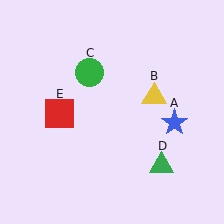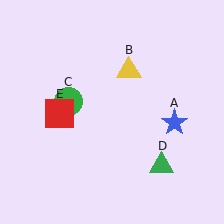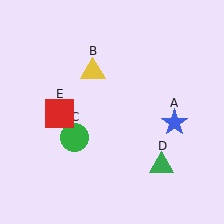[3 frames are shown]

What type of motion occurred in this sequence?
The yellow triangle (object B), green circle (object C) rotated counterclockwise around the center of the scene.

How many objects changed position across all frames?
2 objects changed position: yellow triangle (object B), green circle (object C).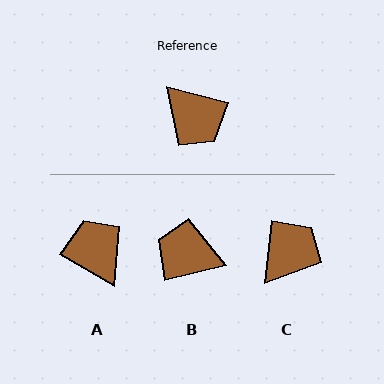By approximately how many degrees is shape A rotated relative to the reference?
Approximately 164 degrees counter-clockwise.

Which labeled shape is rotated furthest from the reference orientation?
A, about 164 degrees away.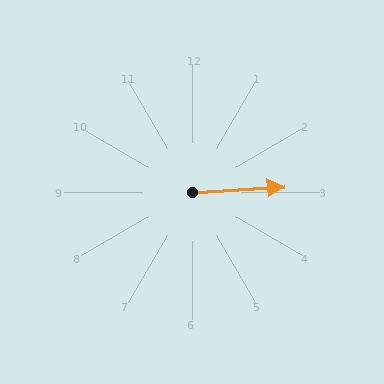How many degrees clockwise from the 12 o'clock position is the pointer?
Approximately 87 degrees.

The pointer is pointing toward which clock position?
Roughly 3 o'clock.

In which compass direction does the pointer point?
East.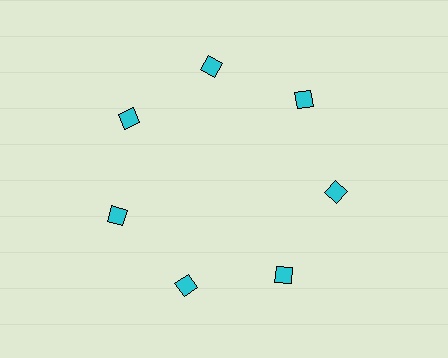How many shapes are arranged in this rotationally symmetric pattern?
There are 7 shapes, arranged in 7 groups of 1.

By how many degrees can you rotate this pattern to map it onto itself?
The pattern maps onto itself every 51 degrees of rotation.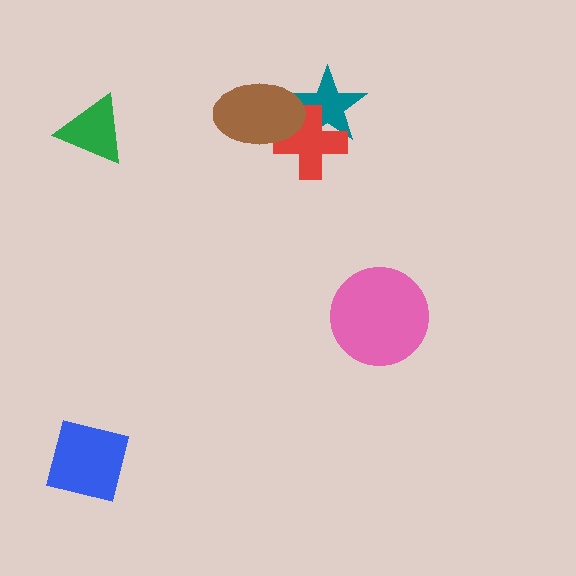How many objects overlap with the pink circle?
0 objects overlap with the pink circle.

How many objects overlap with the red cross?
2 objects overlap with the red cross.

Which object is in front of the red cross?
The brown ellipse is in front of the red cross.